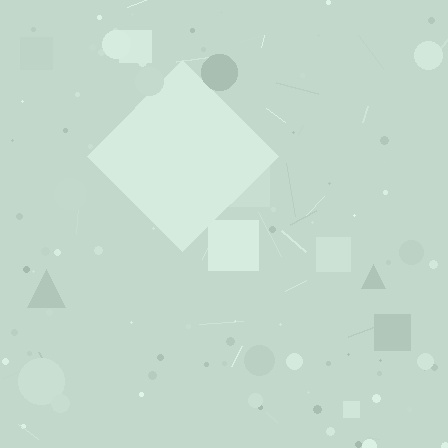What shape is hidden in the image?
A diamond is hidden in the image.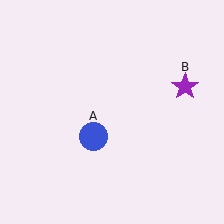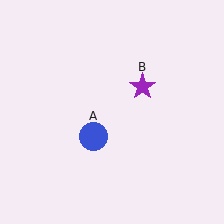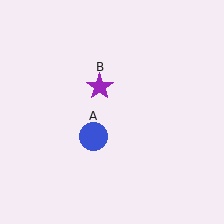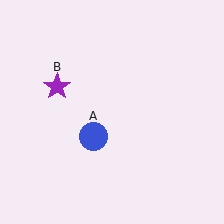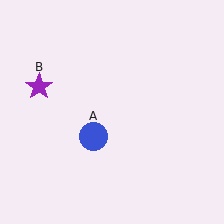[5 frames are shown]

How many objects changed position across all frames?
1 object changed position: purple star (object B).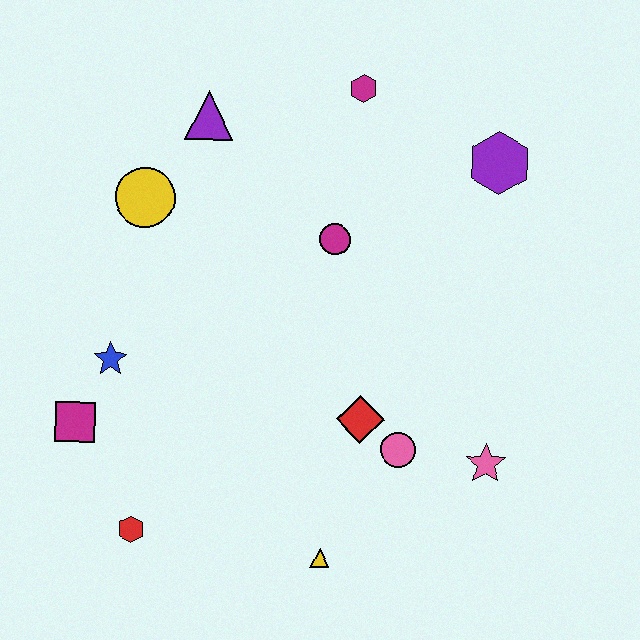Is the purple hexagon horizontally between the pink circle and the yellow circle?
No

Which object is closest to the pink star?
The pink circle is closest to the pink star.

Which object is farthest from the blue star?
The purple hexagon is farthest from the blue star.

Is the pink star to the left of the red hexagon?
No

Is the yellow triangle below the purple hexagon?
Yes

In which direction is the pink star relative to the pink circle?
The pink star is to the right of the pink circle.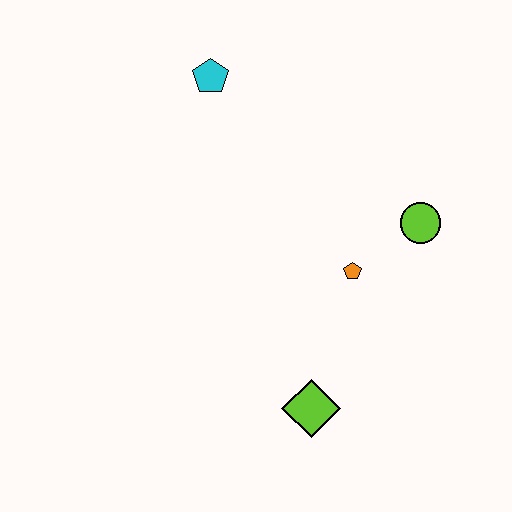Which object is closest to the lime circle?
The orange pentagon is closest to the lime circle.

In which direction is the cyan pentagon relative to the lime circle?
The cyan pentagon is to the left of the lime circle.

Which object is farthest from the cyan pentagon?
The lime diamond is farthest from the cyan pentagon.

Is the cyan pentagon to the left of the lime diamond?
Yes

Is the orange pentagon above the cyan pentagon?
No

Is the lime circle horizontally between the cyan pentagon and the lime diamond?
No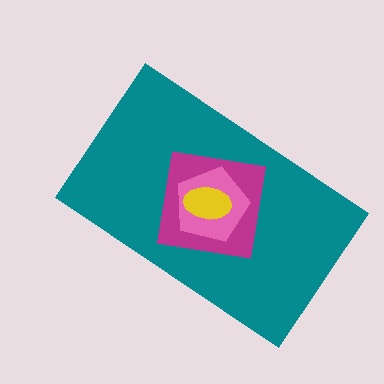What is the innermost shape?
The yellow ellipse.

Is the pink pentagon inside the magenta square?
Yes.